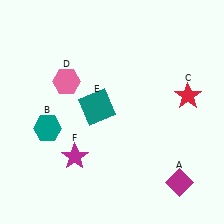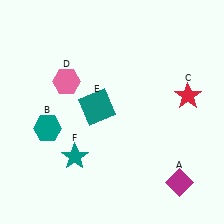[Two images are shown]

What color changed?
The star (F) changed from magenta in Image 1 to teal in Image 2.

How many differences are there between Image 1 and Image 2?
There is 1 difference between the two images.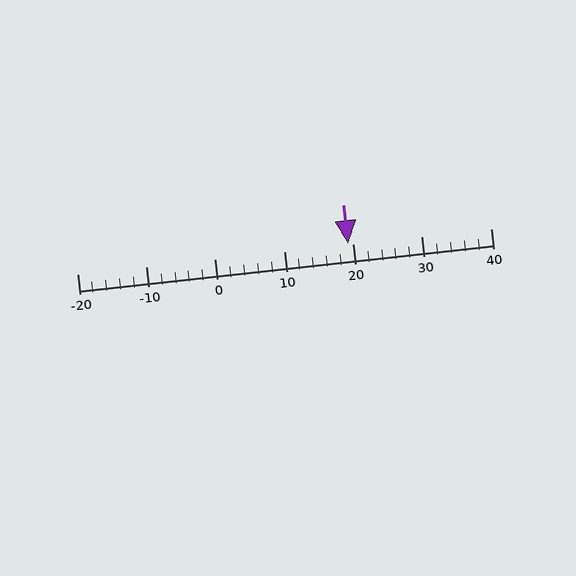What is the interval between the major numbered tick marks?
The major tick marks are spaced 10 units apart.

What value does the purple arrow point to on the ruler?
The purple arrow points to approximately 19.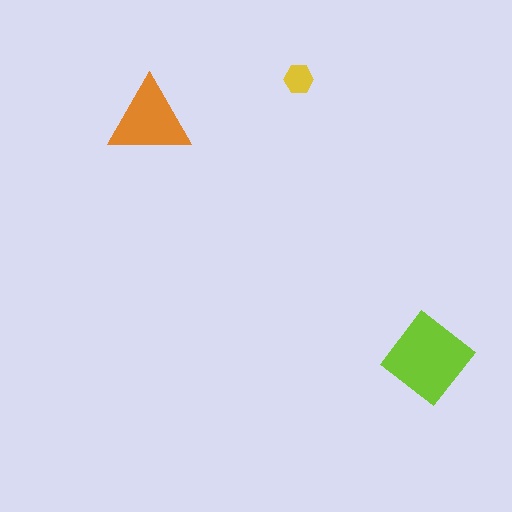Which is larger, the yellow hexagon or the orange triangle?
The orange triangle.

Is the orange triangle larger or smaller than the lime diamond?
Smaller.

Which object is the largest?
The lime diamond.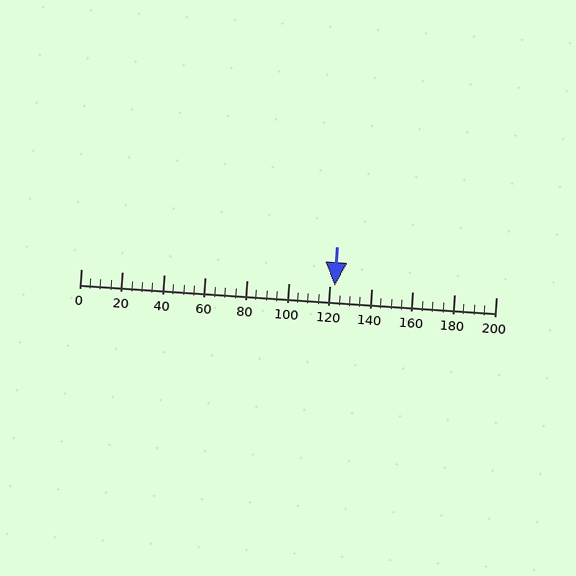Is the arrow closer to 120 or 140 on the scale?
The arrow is closer to 120.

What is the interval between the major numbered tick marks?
The major tick marks are spaced 20 units apart.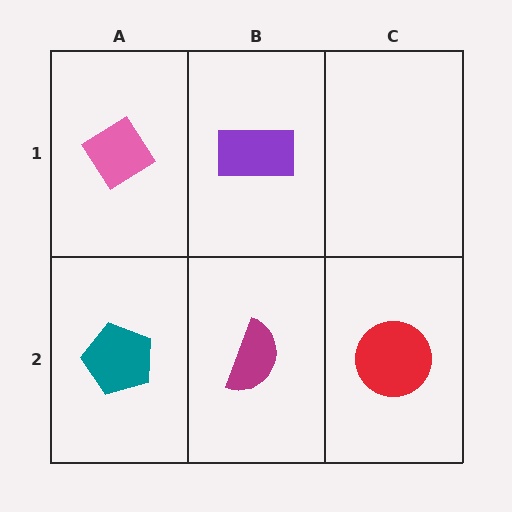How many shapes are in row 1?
2 shapes.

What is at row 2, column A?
A teal pentagon.